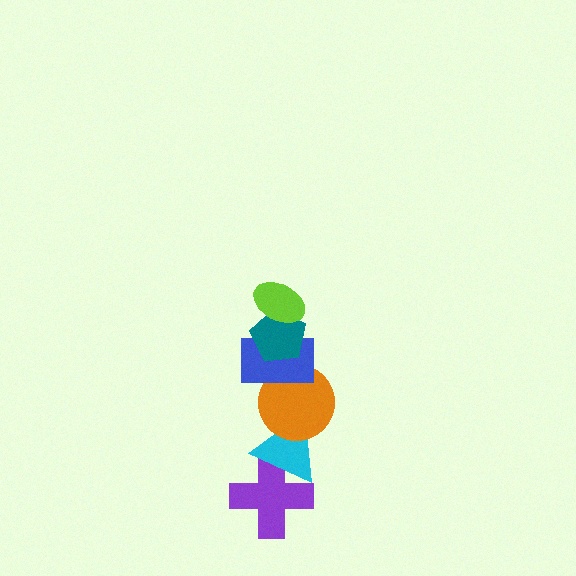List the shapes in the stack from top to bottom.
From top to bottom: the lime ellipse, the teal pentagon, the blue rectangle, the orange circle, the cyan triangle, the purple cross.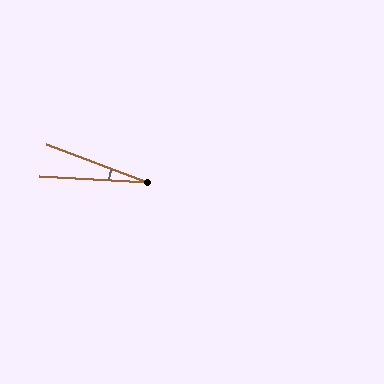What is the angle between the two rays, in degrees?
Approximately 17 degrees.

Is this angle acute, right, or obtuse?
It is acute.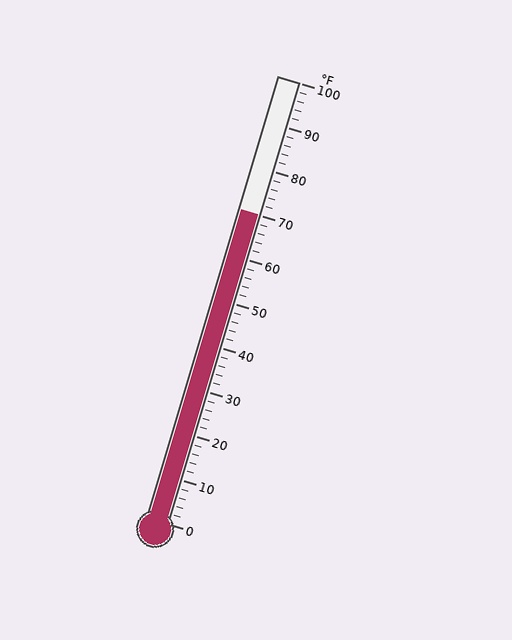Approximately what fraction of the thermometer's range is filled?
The thermometer is filled to approximately 70% of its range.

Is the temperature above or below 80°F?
The temperature is below 80°F.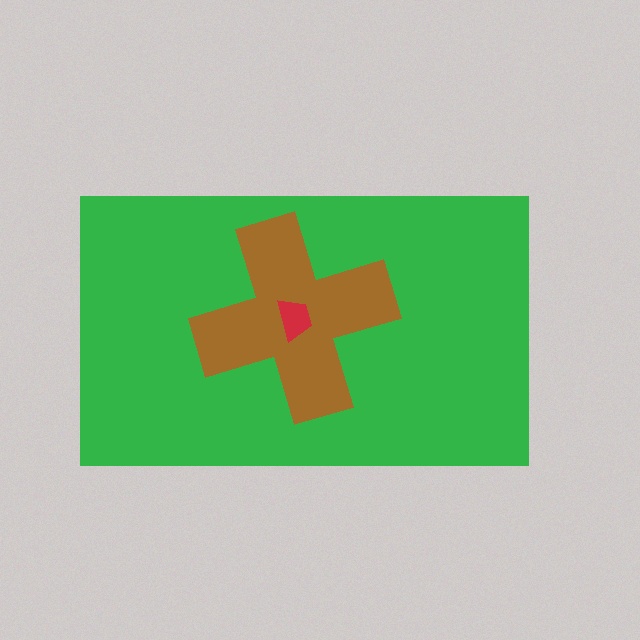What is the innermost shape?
The red trapezoid.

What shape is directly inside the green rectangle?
The brown cross.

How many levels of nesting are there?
3.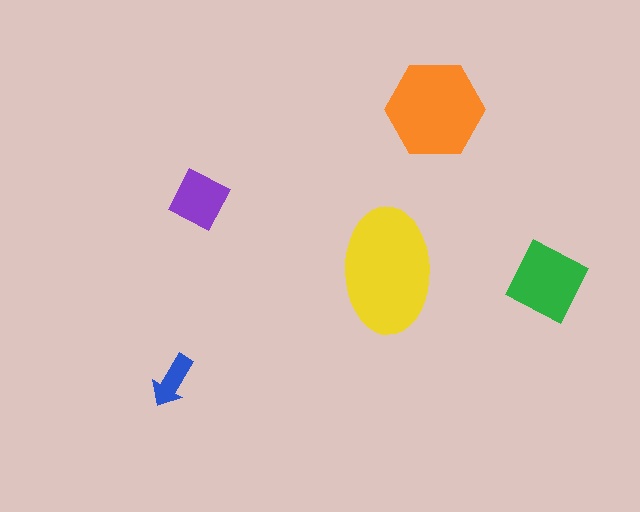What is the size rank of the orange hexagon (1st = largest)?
2nd.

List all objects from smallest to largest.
The blue arrow, the purple square, the green diamond, the orange hexagon, the yellow ellipse.